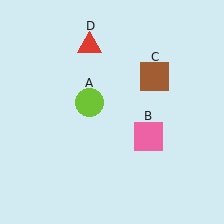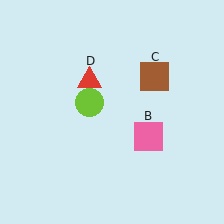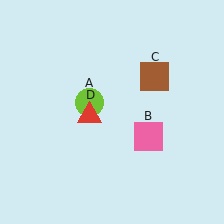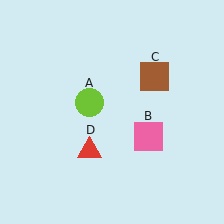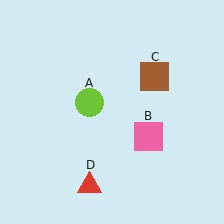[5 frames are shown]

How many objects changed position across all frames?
1 object changed position: red triangle (object D).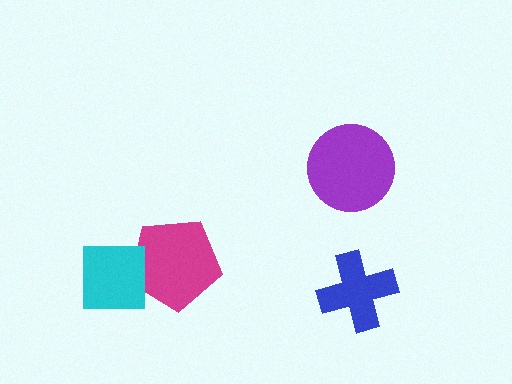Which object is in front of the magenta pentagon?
The cyan square is in front of the magenta pentagon.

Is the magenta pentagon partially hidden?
Yes, it is partially covered by another shape.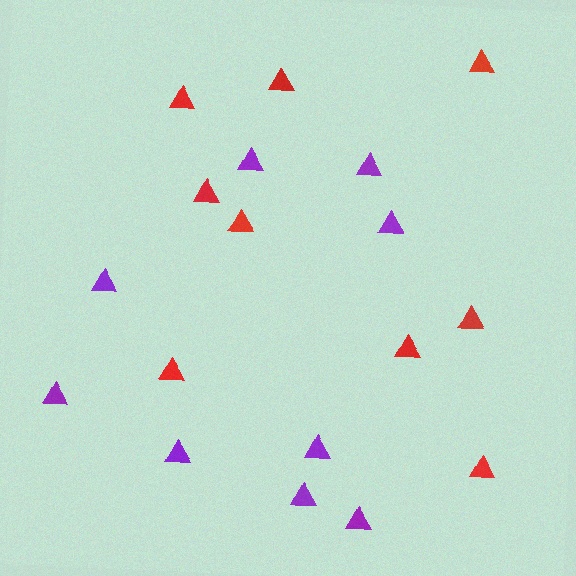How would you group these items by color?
There are 2 groups: one group of purple triangles (9) and one group of red triangles (9).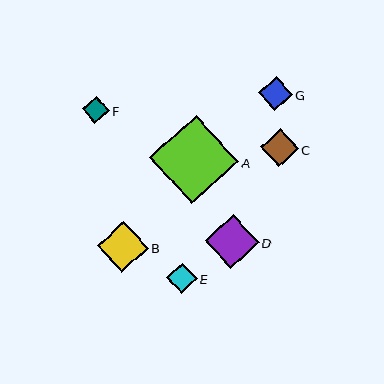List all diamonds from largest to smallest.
From largest to smallest: A, D, B, C, G, E, F.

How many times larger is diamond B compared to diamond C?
Diamond B is approximately 1.3 times the size of diamond C.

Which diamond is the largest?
Diamond A is the largest with a size of approximately 89 pixels.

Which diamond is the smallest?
Diamond F is the smallest with a size of approximately 27 pixels.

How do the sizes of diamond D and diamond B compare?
Diamond D and diamond B are approximately the same size.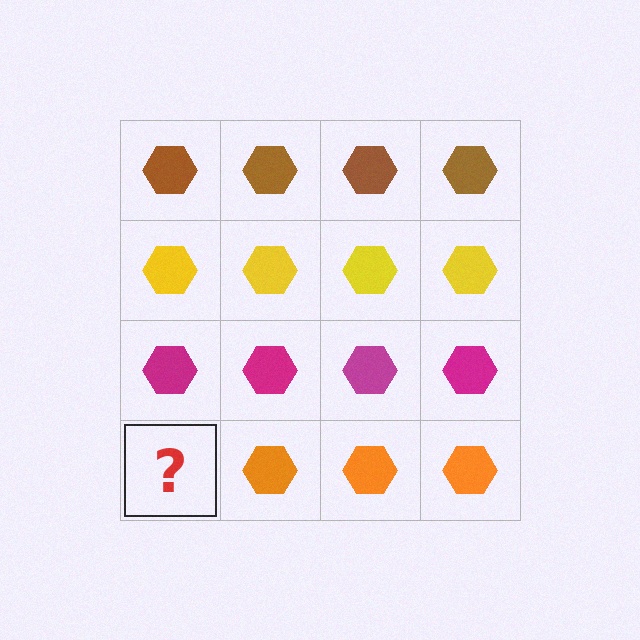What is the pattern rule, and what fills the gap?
The rule is that each row has a consistent color. The gap should be filled with an orange hexagon.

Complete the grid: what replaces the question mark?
The question mark should be replaced with an orange hexagon.